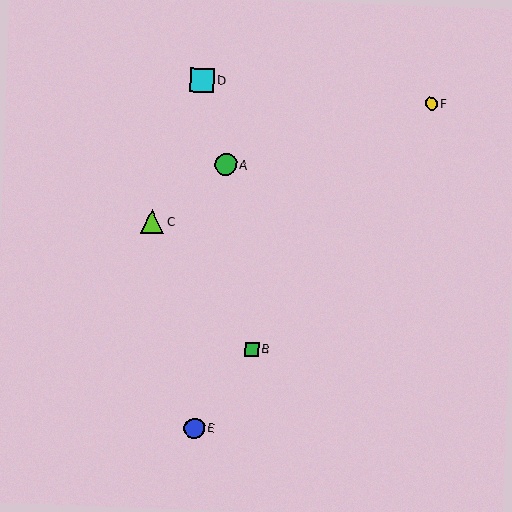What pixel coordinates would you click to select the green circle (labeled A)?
Click at (226, 164) to select the green circle A.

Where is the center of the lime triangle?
The center of the lime triangle is at (152, 221).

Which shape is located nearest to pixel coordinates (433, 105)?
The yellow circle (labeled F) at (431, 104) is nearest to that location.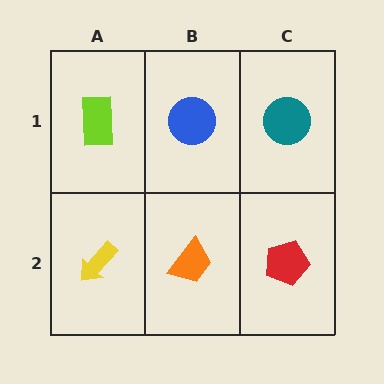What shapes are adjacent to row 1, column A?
A yellow arrow (row 2, column A), a blue circle (row 1, column B).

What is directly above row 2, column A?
A lime rectangle.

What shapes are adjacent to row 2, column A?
A lime rectangle (row 1, column A), an orange trapezoid (row 2, column B).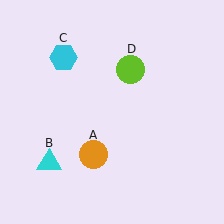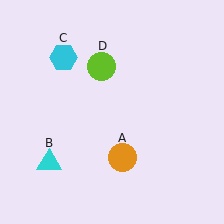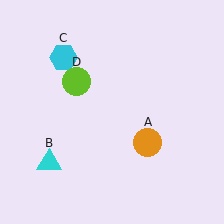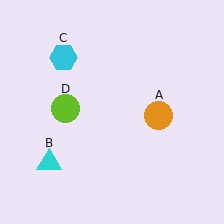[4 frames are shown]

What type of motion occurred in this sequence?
The orange circle (object A), lime circle (object D) rotated counterclockwise around the center of the scene.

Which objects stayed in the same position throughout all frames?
Cyan triangle (object B) and cyan hexagon (object C) remained stationary.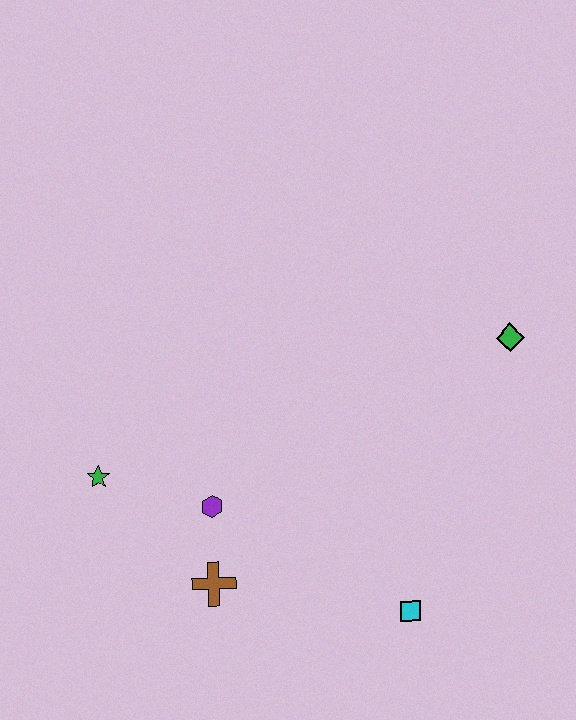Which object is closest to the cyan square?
The brown cross is closest to the cyan square.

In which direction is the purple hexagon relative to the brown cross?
The purple hexagon is above the brown cross.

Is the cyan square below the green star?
Yes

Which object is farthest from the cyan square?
The green star is farthest from the cyan square.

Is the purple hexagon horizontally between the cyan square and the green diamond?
No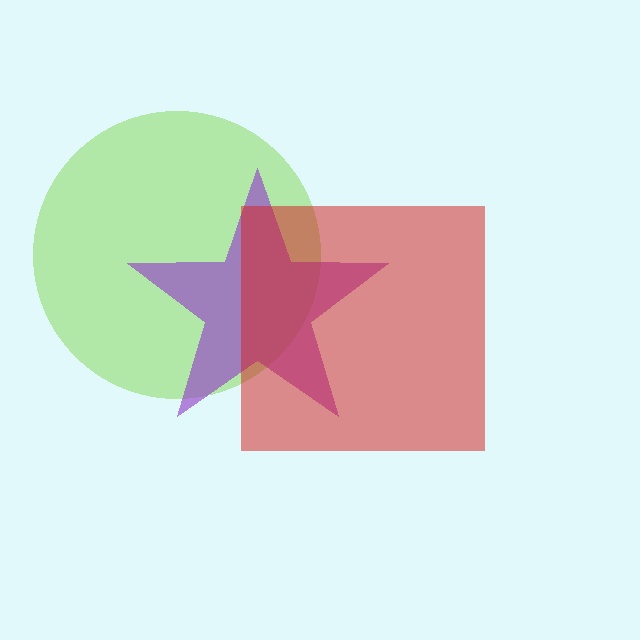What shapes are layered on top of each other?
The layered shapes are: a lime circle, a purple star, a red square.